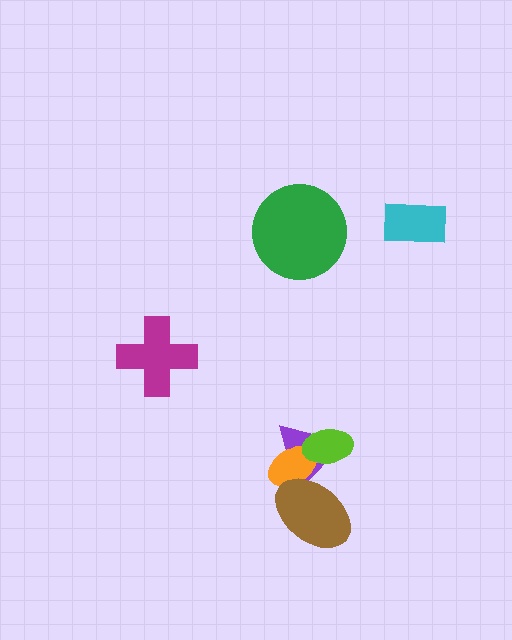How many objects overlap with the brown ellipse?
2 objects overlap with the brown ellipse.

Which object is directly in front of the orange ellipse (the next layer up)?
The lime ellipse is directly in front of the orange ellipse.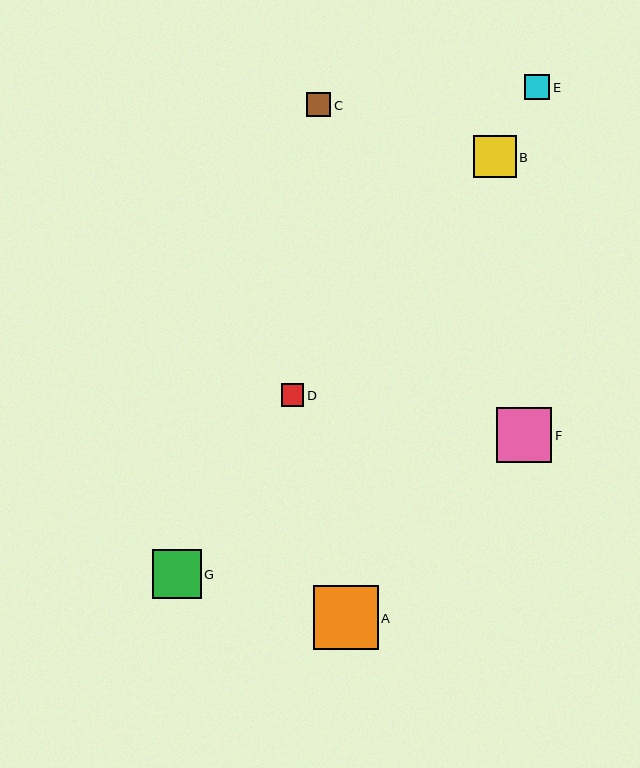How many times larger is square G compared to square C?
Square G is approximately 2.0 times the size of square C.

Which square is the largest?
Square A is the largest with a size of approximately 64 pixels.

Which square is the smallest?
Square D is the smallest with a size of approximately 23 pixels.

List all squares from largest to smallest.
From largest to smallest: A, F, G, B, E, C, D.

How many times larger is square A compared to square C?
Square A is approximately 2.7 times the size of square C.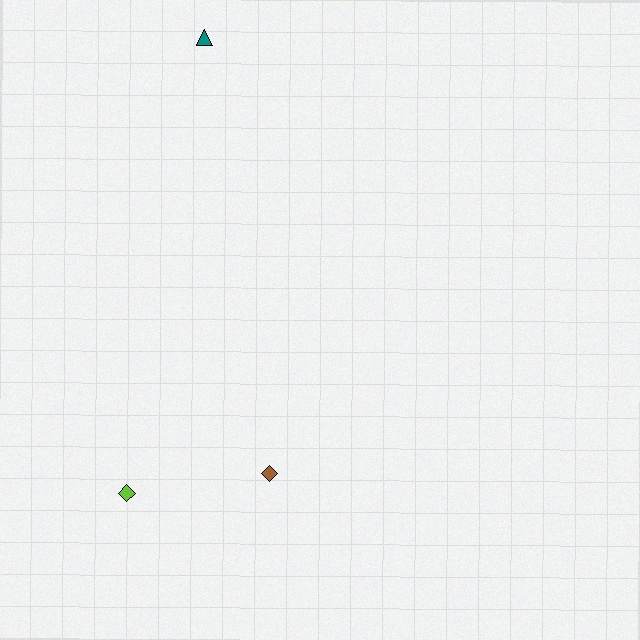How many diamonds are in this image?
There are 2 diamonds.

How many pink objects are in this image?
There are no pink objects.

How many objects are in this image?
There are 3 objects.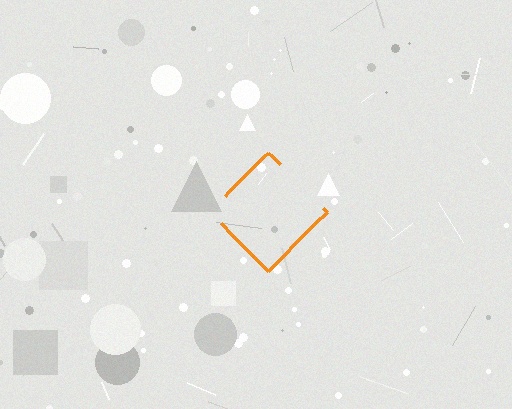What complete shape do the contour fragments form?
The contour fragments form a diamond.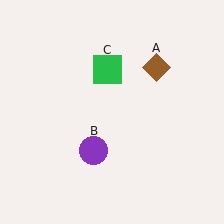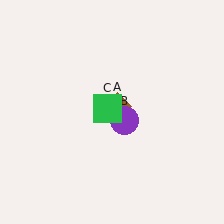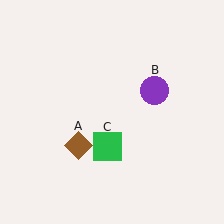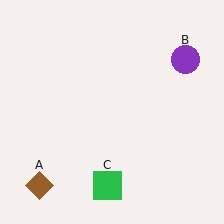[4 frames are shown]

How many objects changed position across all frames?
3 objects changed position: brown diamond (object A), purple circle (object B), green square (object C).